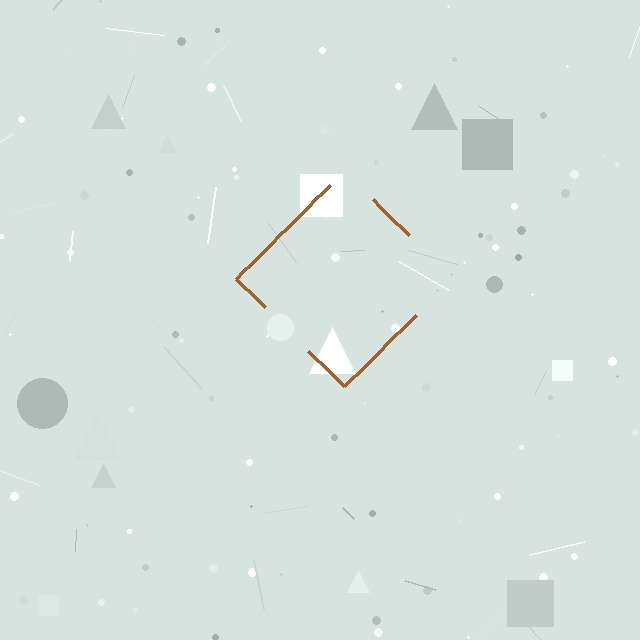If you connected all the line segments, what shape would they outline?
They would outline a diamond.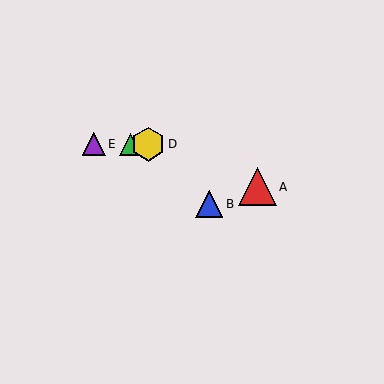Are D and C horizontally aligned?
Yes, both are at y≈144.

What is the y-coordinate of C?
Object C is at y≈144.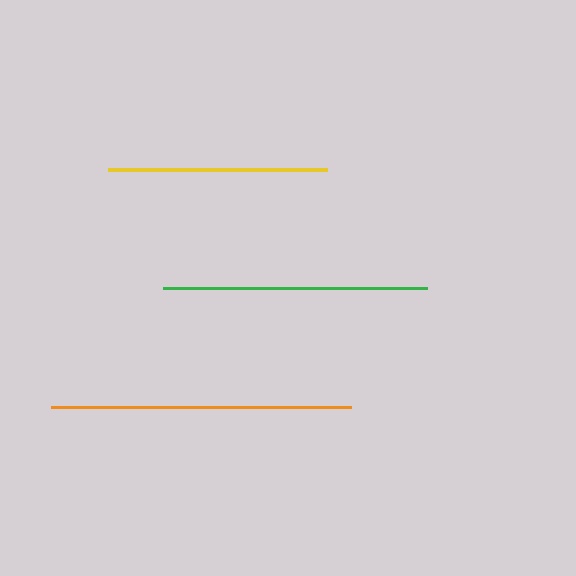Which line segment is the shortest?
The yellow line is the shortest at approximately 219 pixels.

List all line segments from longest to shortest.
From longest to shortest: orange, green, yellow.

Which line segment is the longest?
The orange line is the longest at approximately 300 pixels.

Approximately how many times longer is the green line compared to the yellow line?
The green line is approximately 1.2 times the length of the yellow line.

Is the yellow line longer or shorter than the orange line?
The orange line is longer than the yellow line.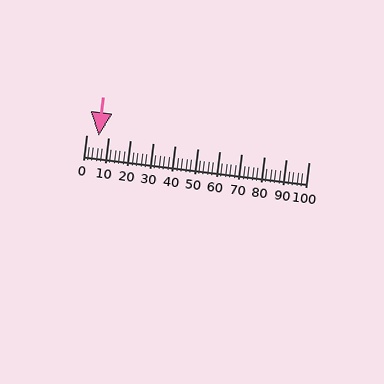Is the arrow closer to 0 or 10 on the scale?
The arrow is closer to 10.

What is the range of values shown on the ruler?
The ruler shows values from 0 to 100.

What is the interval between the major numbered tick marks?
The major tick marks are spaced 10 units apart.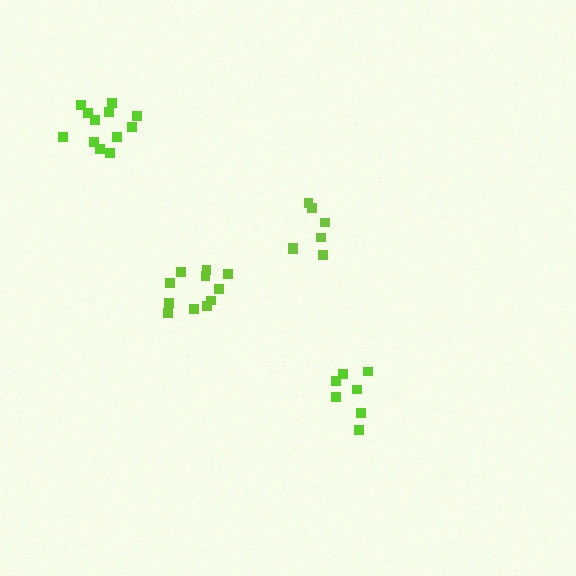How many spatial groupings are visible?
There are 4 spatial groupings.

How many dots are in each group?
Group 1: 7 dots, Group 2: 12 dots, Group 3: 7 dots, Group 4: 11 dots (37 total).